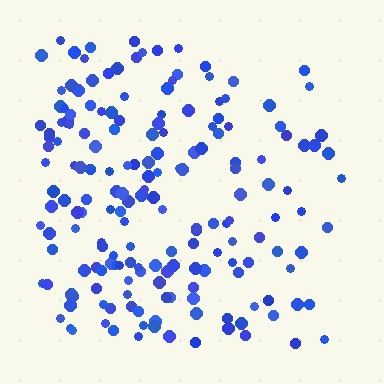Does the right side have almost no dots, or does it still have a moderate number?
Still a moderate number, just noticeably fewer than the left.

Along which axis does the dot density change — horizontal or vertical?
Horizontal.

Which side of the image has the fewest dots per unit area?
The right.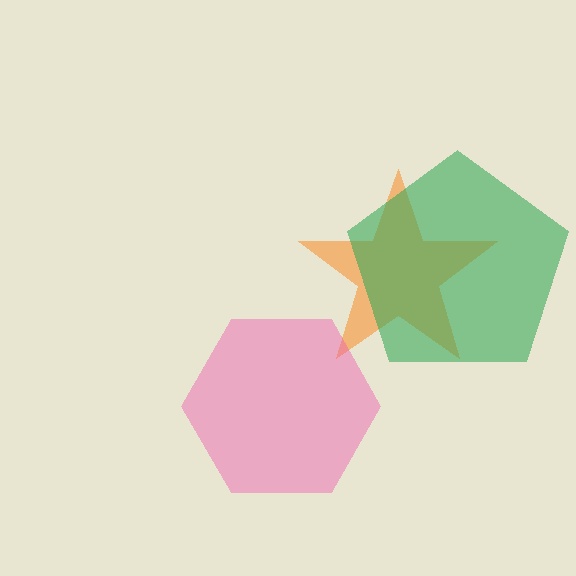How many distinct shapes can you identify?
There are 3 distinct shapes: an orange star, a green pentagon, a pink hexagon.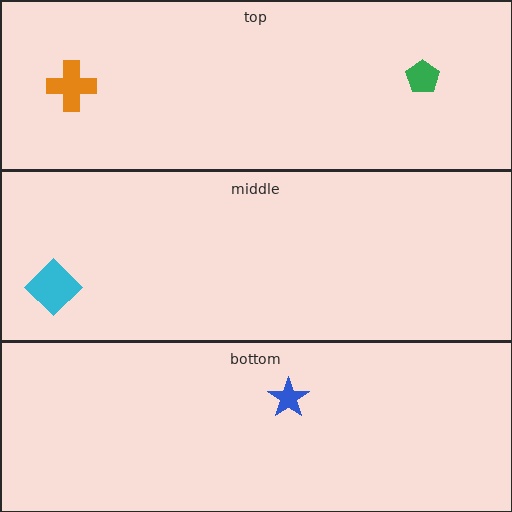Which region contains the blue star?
The bottom region.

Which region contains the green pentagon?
The top region.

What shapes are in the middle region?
The cyan diamond.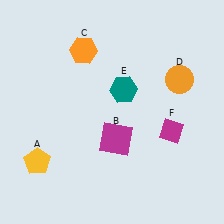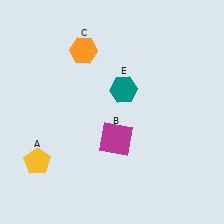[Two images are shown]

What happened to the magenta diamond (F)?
The magenta diamond (F) was removed in Image 2. It was in the bottom-right area of Image 1.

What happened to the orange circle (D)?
The orange circle (D) was removed in Image 2. It was in the top-right area of Image 1.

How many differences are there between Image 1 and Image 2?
There are 2 differences between the two images.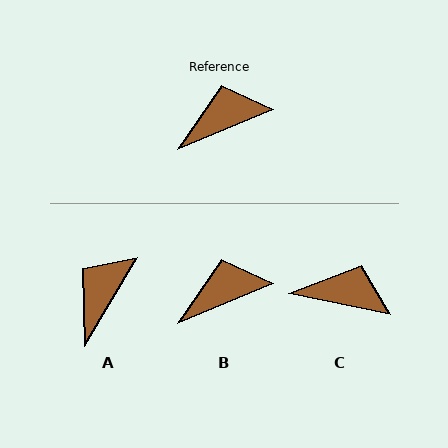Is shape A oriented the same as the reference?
No, it is off by about 36 degrees.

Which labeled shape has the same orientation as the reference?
B.